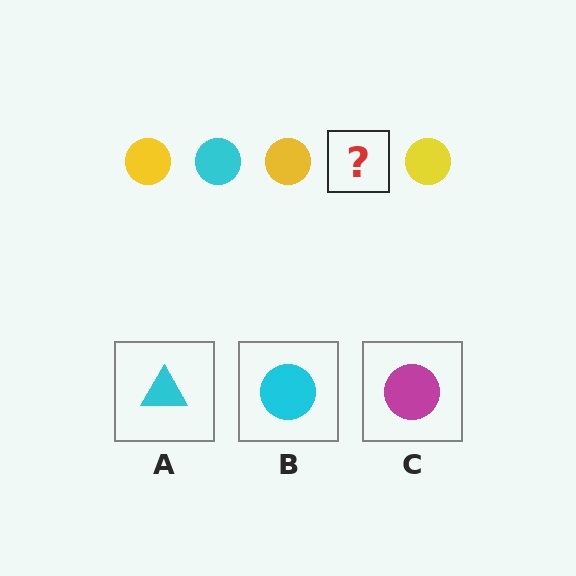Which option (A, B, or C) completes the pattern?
B.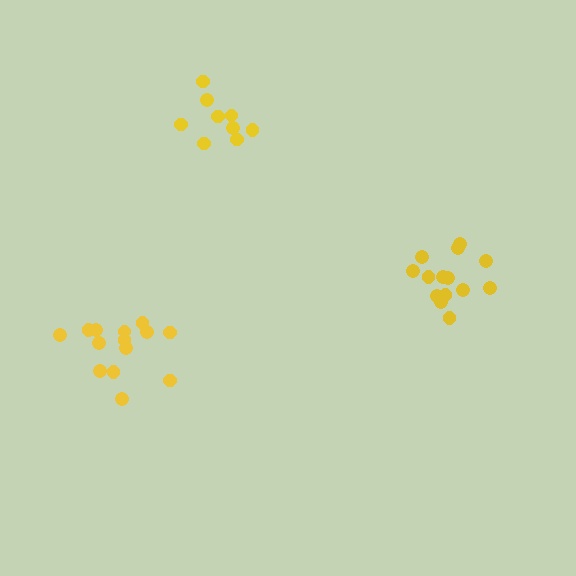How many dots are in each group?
Group 1: 14 dots, Group 2: 14 dots, Group 3: 9 dots (37 total).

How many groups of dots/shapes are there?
There are 3 groups.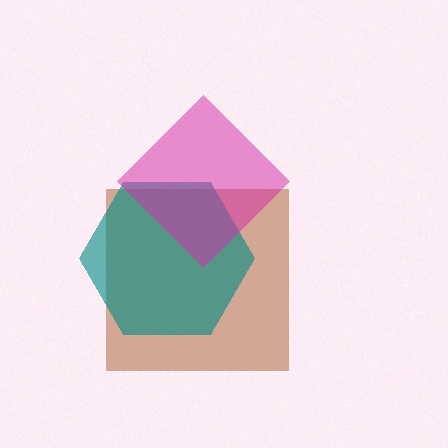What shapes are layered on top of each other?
The layered shapes are: a brown square, a teal hexagon, a magenta diamond.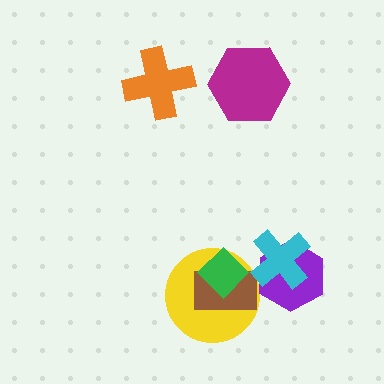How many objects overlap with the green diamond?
2 objects overlap with the green diamond.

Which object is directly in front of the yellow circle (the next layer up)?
The brown rectangle is directly in front of the yellow circle.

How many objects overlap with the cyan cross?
1 object overlaps with the cyan cross.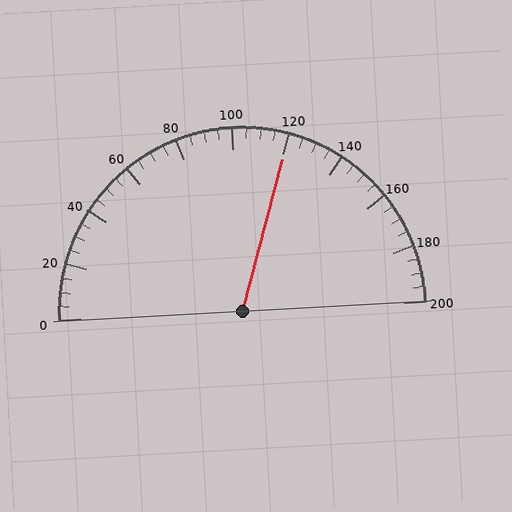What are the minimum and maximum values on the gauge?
The gauge ranges from 0 to 200.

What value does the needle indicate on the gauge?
The needle indicates approximately 120.